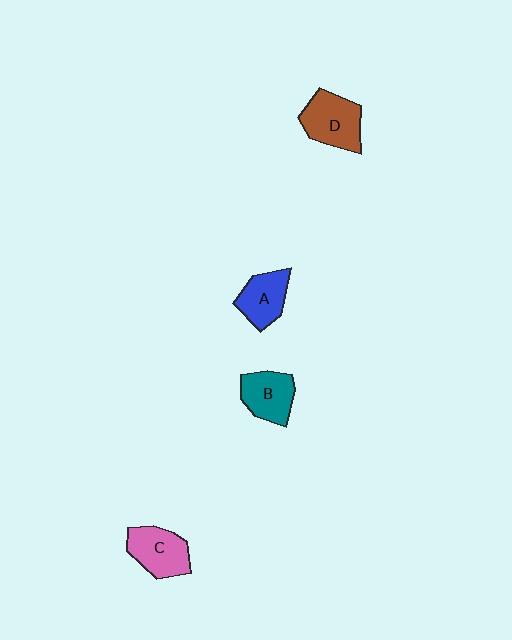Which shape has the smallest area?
Shape A (blue).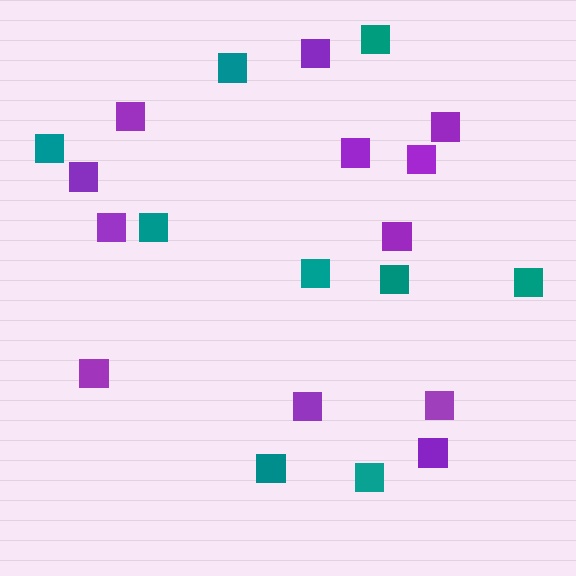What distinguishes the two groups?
There are 2 groups: one group of purple squares (12) and one group of teal squares (9).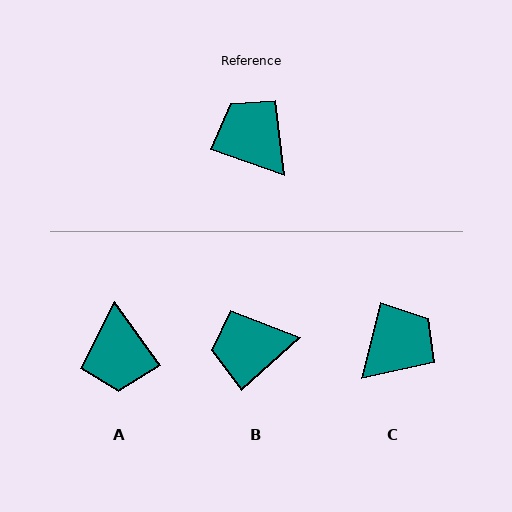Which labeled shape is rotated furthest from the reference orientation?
A, about 145 degrees away.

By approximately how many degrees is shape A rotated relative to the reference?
Approximately 145 degrees counter-clockwise.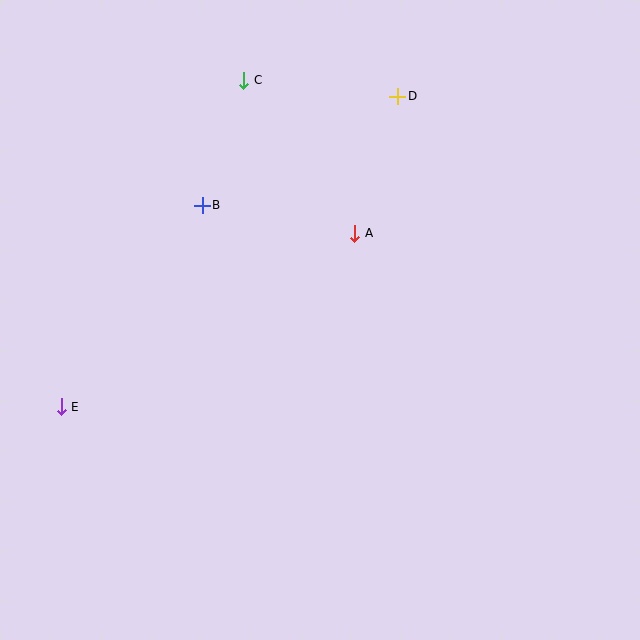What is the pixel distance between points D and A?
The distance between D and A is 144 pixels.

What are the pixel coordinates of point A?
Point A is at (355, 233).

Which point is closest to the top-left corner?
Point C is closest to the top-left corner.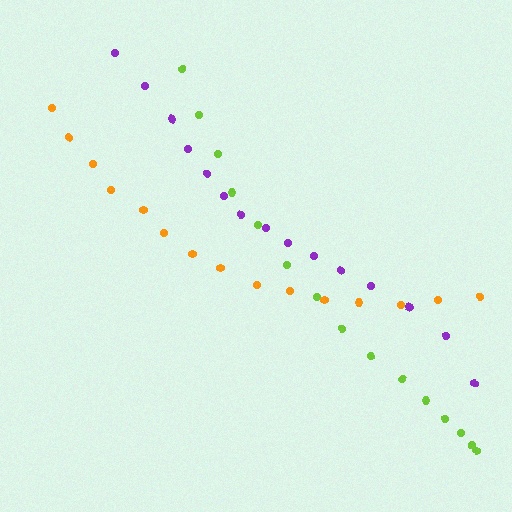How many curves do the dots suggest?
There are 3 distinct paths.